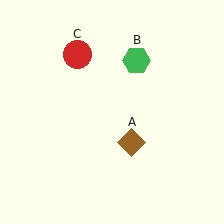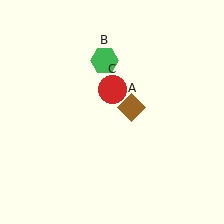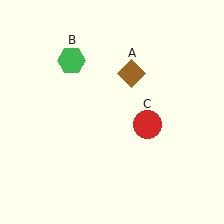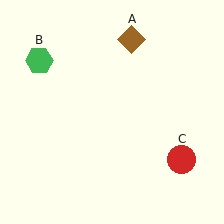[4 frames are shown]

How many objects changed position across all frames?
3 objects changed position: brown diamond (object A), green hexagon (object B), red circle (object C).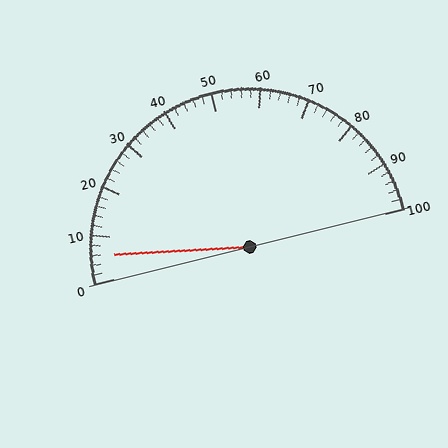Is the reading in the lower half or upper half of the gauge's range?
The reading is in the lower half of the range (0 to 100).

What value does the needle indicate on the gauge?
The needle indicates approximately 6.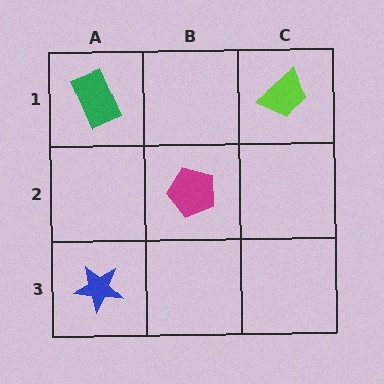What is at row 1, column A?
A green rectangle.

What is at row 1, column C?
A lime trapezoid.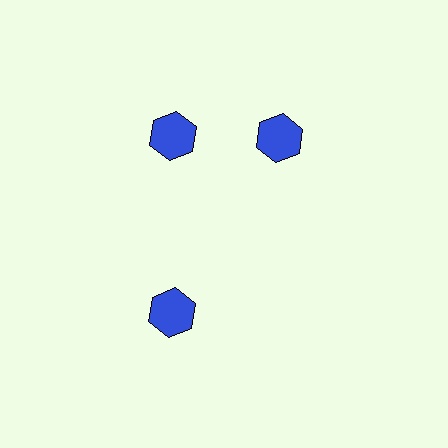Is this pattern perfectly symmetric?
No. The 3 blue hexagons are arranged in a ring, but one element near the 3 o'clock position is rotated out of alignment along the ring, breaking the 3-fold rotational symmetry.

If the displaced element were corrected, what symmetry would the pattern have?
It would have 3-fold rotational symmetry — the pattern would map onto itself every 120 degrees.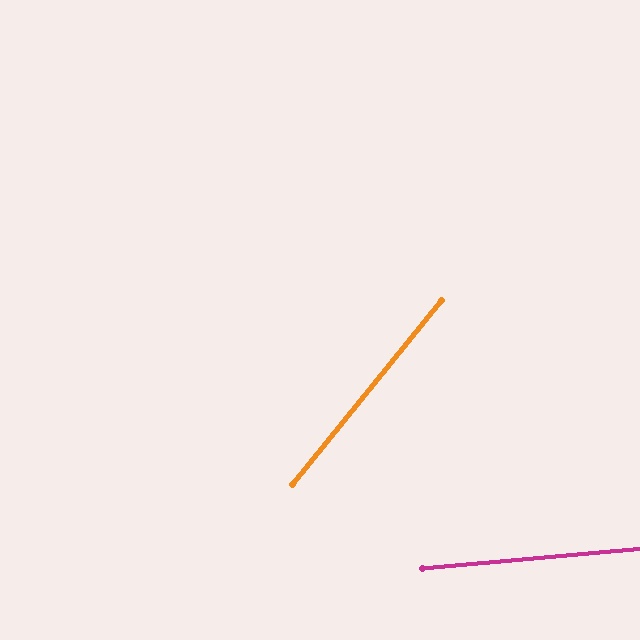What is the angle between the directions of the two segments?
Approximately 46 degrees.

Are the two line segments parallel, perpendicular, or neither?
Neither parallel nor perpendicular — they differ by about 46°.